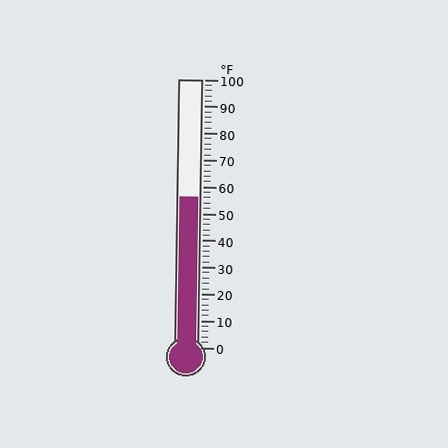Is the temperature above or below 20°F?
The temperature is above 20°F.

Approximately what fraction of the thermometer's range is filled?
The thermometer is filled to approximately 55% of its range.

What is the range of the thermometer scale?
The thermometer scale ranges from 0°F to 100°F.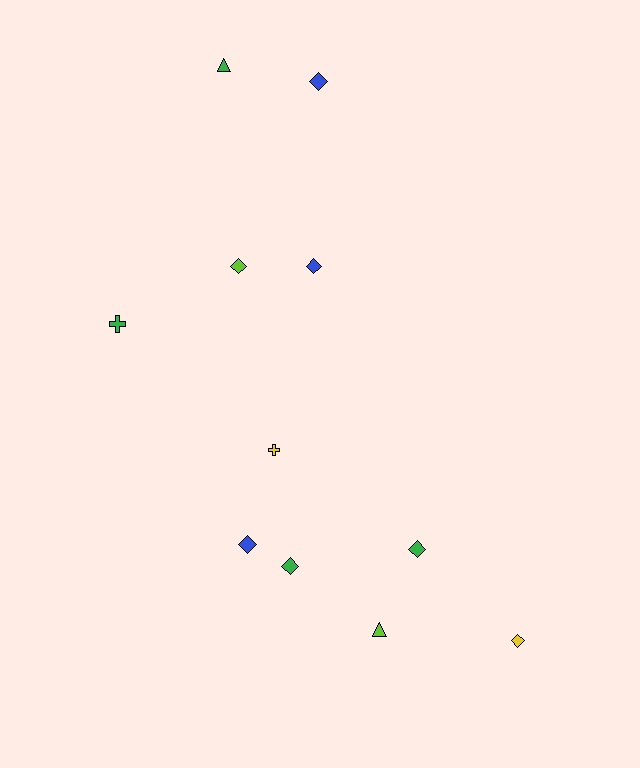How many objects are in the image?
There are 11 objects.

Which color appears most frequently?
Green, with 4 objects.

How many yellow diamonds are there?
There is 1 yellow diamond.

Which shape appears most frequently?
Diamond, with 7 objects.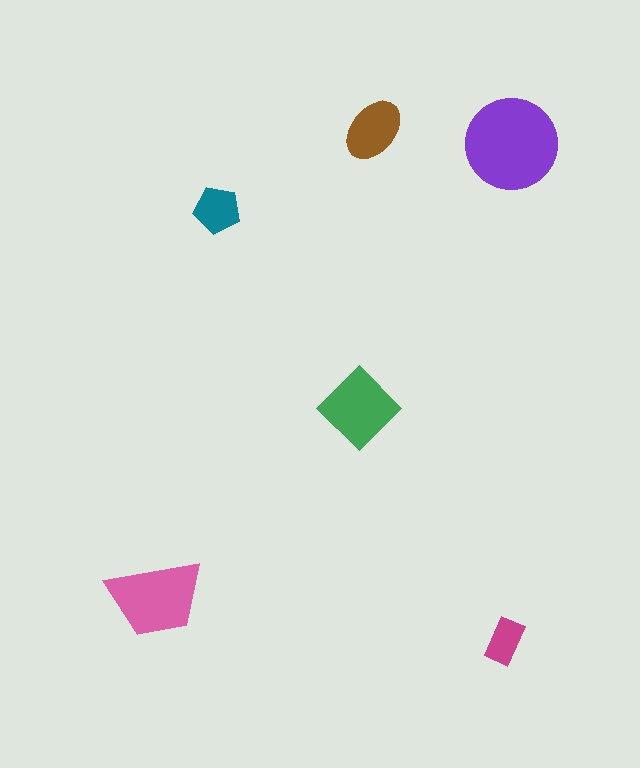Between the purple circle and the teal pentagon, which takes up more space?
The purple circle.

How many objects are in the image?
There are 6 objects in the image.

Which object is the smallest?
The magenta rectangle.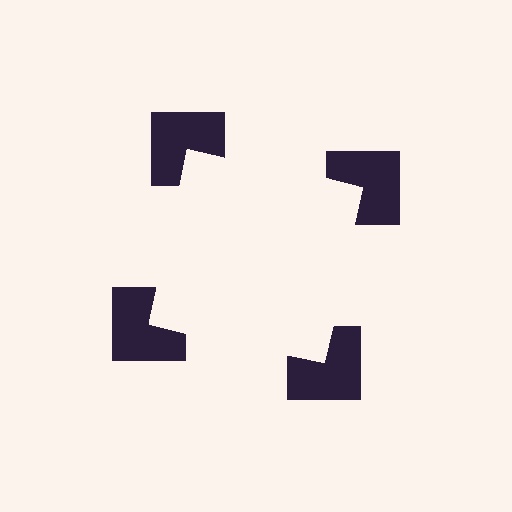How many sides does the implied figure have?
4 sides.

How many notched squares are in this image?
There are 4 — one at each vertex of the illusory square.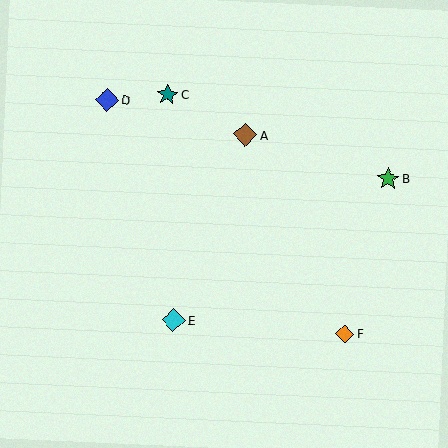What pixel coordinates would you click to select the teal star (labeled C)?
Click at (167, 95) to select the teal star C.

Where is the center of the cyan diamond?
The center of the cyan diamond is at (174, 320).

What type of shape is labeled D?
Shape D is a blue diamond.